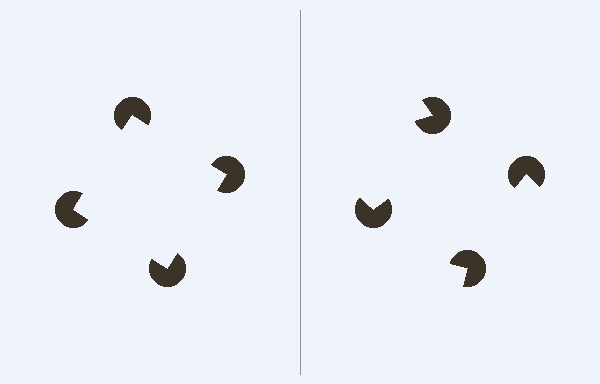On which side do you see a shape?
An illusory square appears on the left side. On the right side the wedge cuts are rotated, so no coherent shape forms.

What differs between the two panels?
The pac-man discs are positioned identically on both sides; only the wedge orientations differ. On the left they align to a square; on the right they are misaligned.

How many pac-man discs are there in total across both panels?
8 — 4 on each side.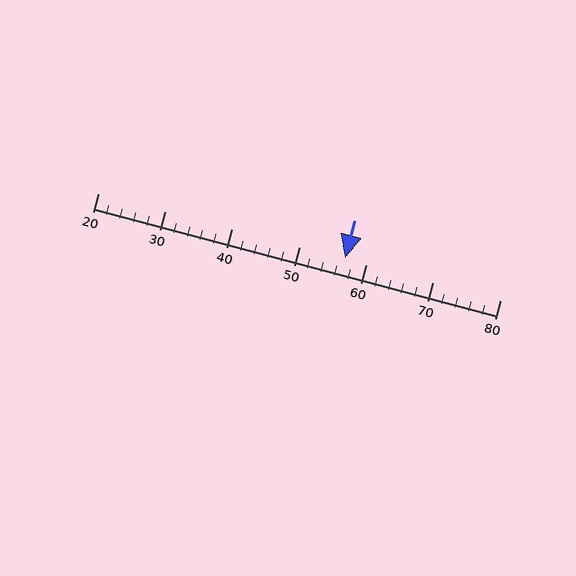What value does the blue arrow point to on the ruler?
The blue arrow points to approximately 57.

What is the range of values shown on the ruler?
The ruler shows values from 20 to 80.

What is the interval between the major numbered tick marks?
The major tick marks are spaced 10 units apart.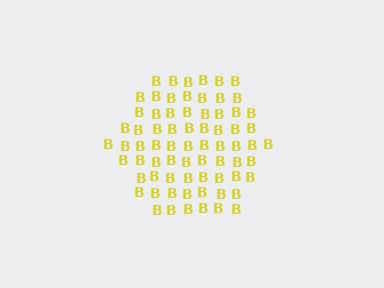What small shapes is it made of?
It is made of small letter B's.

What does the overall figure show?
The overall figure shows a hexagon.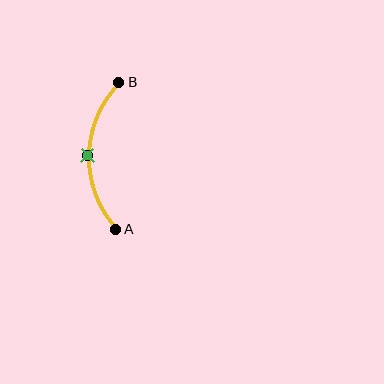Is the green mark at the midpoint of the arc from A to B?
Yes. The green mark lies on the arc at equal arc-length from both A and B — it is the arc midpoint.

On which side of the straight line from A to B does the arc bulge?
The arc bulges to the left of the straight line connecting A and B.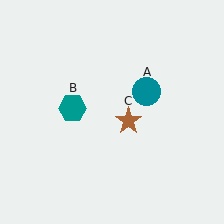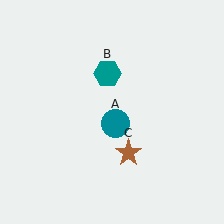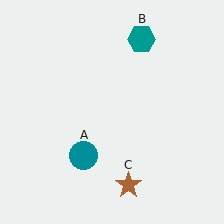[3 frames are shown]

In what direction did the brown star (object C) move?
The brown star (object C) moved down.